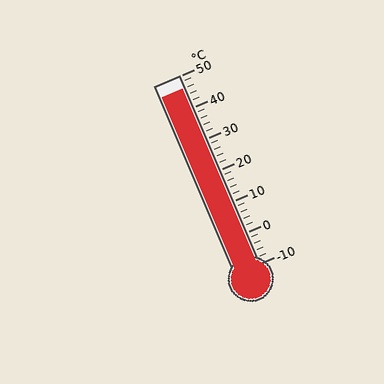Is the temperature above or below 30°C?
The temperature is above 30°C.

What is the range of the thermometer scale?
The thermometer scale ranges from -10°C to 50°C.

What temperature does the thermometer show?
The thermometer shows approximately 46°C.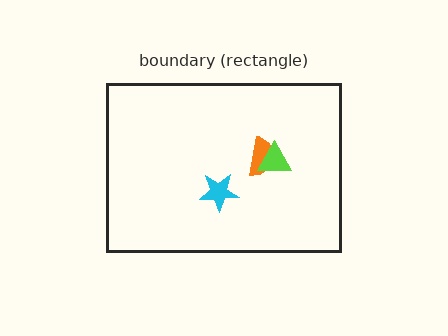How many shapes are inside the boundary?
3 inside, 0 outside.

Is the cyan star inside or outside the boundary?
Inside.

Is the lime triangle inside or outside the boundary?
Inside.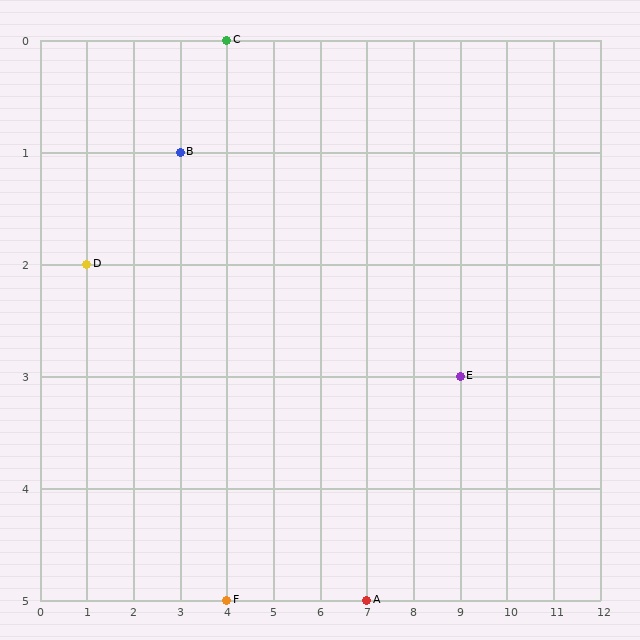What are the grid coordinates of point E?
Point E is at grid coordinates (9, 3).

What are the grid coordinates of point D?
Point D is at grid coordinates (1, 2).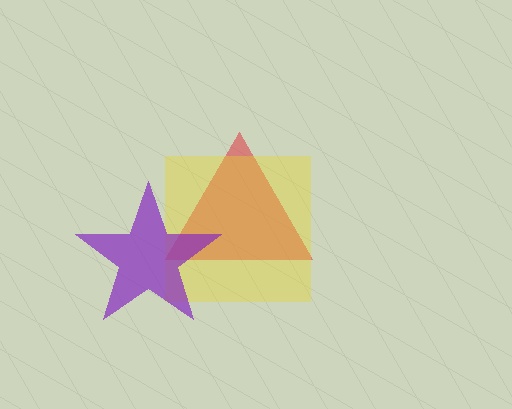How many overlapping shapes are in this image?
There are 3 overlapping shapes in the image.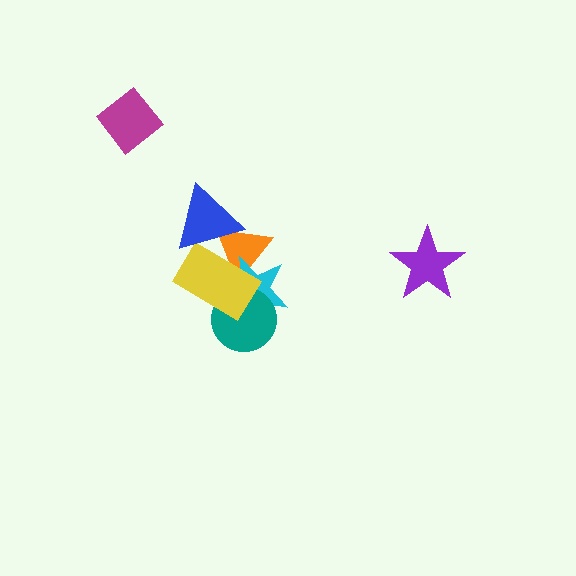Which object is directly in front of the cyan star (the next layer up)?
The teal circle is directly in front of the cyan star.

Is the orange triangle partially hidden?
Yes, it is partially covered by another shape.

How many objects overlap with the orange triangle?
3 objects overlap with the orange triangle.